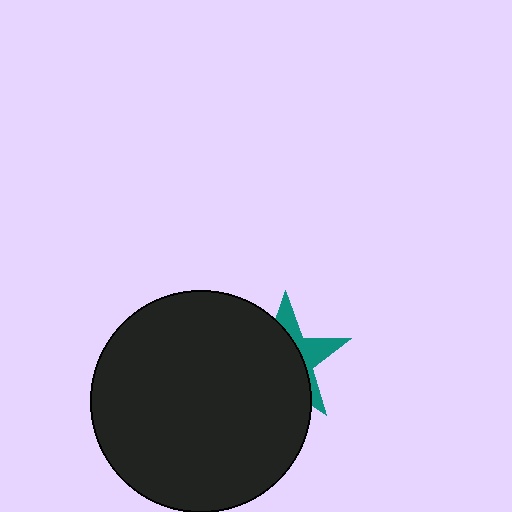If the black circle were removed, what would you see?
You would see the complete teal star.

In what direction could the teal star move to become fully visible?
The teal star could move right. That would shift it out from behind the black circle entirely.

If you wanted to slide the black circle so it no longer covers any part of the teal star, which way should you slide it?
Slide it left — that is the most direct way to separate the two shapes.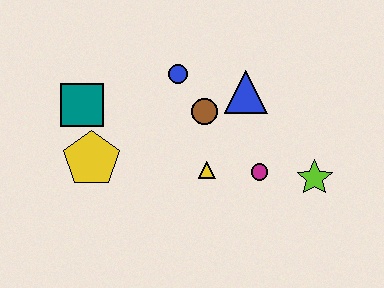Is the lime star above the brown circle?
No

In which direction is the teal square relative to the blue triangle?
The teal square is to the left of the blue triangle.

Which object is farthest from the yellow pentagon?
The lime star is farthest from the yellow pentagon.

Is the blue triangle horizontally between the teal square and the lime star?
Yes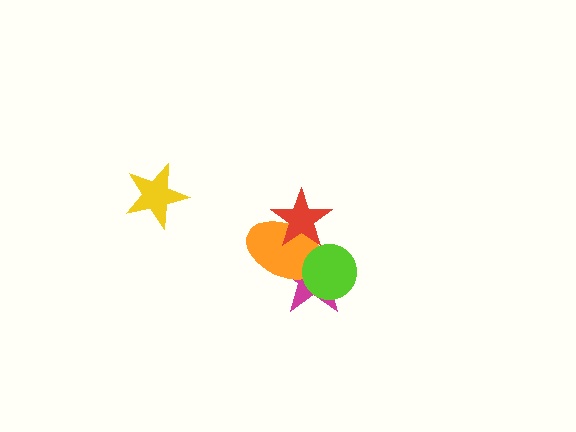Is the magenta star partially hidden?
Yes, it is partially covered by another shape.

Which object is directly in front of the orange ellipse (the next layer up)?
The red star is directly in front of the orange ellipse.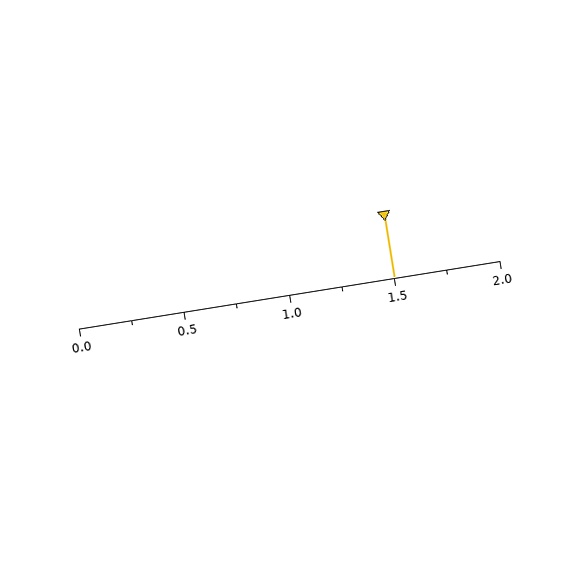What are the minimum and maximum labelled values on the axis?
The axis runs from 0.0 to 2.0.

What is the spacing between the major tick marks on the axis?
The major ticks are spaced 0.5 apart.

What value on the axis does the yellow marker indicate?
The marker indicates approximately 1.5.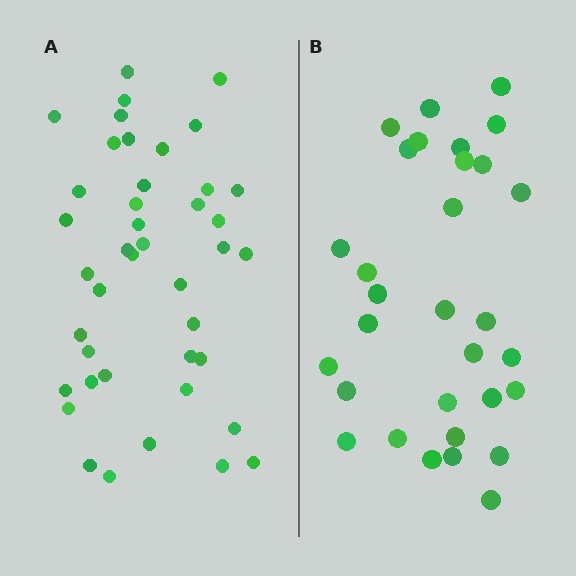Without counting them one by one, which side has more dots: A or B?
Region A (the left region) has more dots.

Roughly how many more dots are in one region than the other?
Region A has roughly 12 or so more dots than region B.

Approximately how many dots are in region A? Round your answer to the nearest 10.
About 40 dots. (The exact count is 42, which rounds to 40.)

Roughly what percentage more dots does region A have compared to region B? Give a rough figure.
About 35% more.